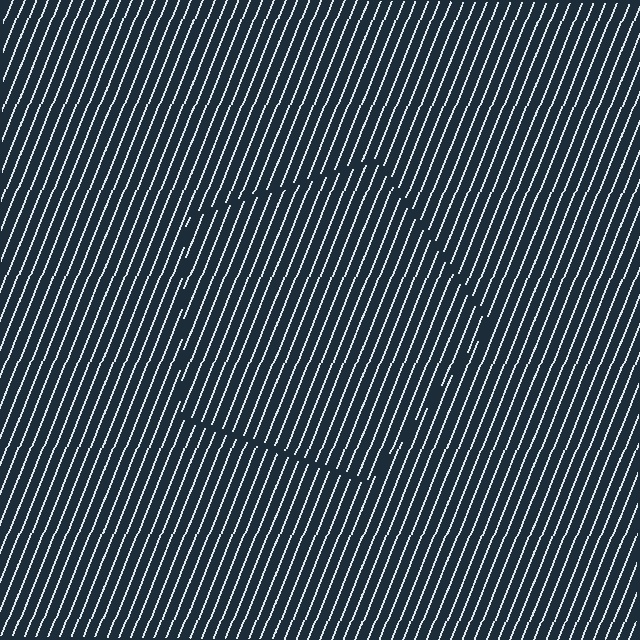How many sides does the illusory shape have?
5 sides — the line-ends trace a pentagon.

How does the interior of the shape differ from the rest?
The interior of the shape contains the same grating, shifted by half a period — the contour is defined by the phase discontinuity where line-ends from the inner and outer gratings abut.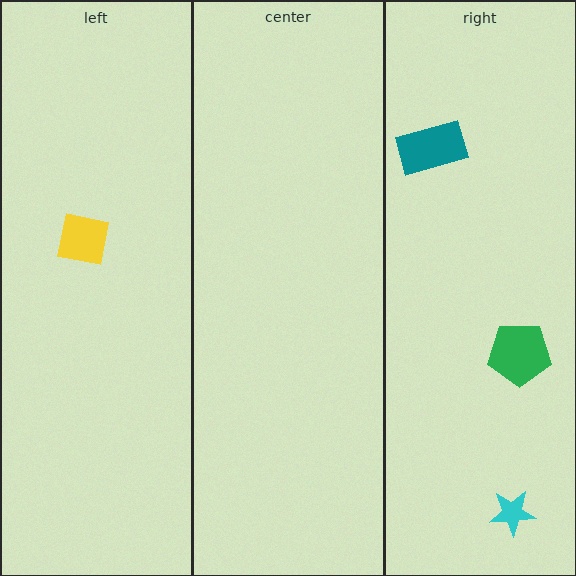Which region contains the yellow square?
The left region.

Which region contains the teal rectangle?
The right region.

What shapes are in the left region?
The yellow square.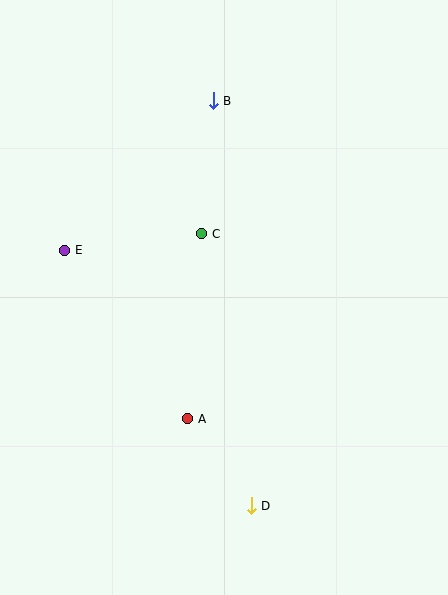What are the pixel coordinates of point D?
Point D is at (251, 506).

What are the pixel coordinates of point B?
Point B is at (213, 101).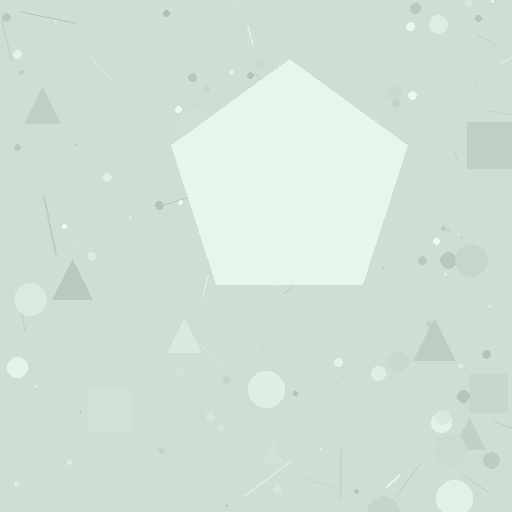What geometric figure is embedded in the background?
A pentagon is embedded in the background.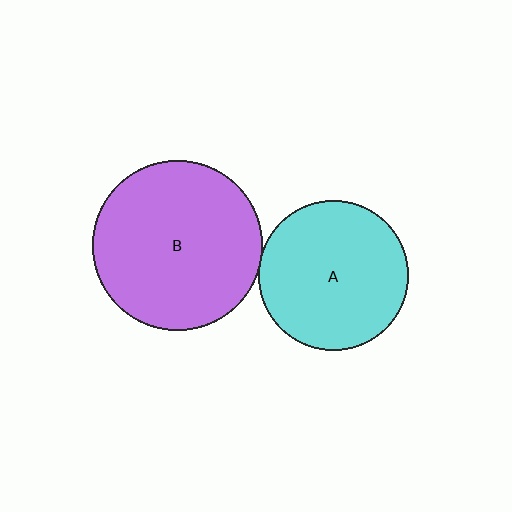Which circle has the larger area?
Circle B (purple).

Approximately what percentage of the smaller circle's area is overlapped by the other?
Approximately 5%.